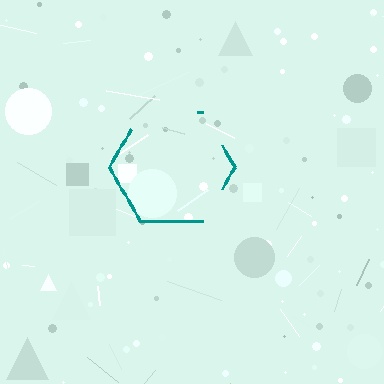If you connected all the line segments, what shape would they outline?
They would outline a hexagon.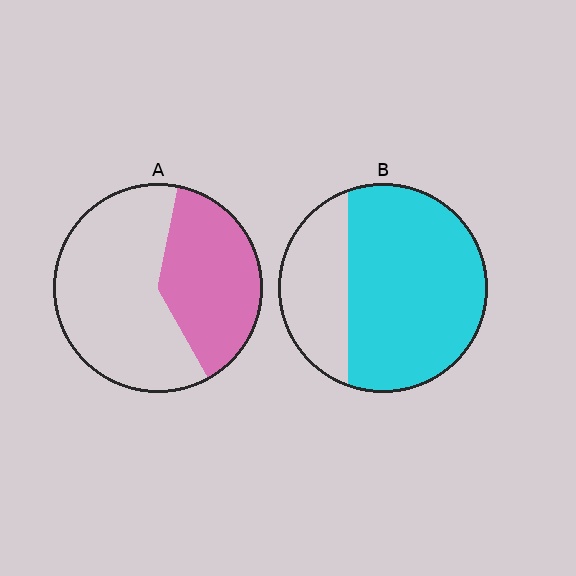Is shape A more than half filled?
No.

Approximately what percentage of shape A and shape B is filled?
A is approximately 40% and B is approximately 70%.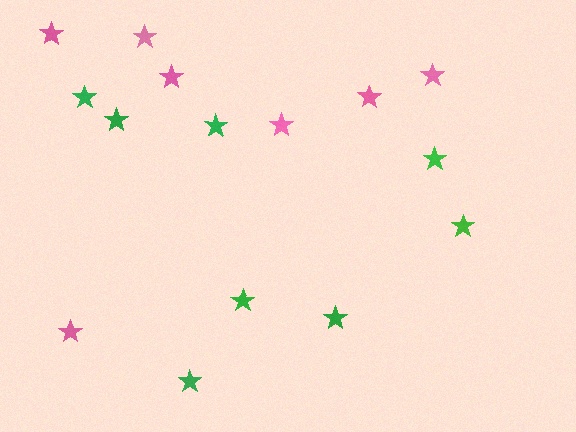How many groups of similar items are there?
There are 2 groups: one group of pink stars (7) and one group of green stars (8).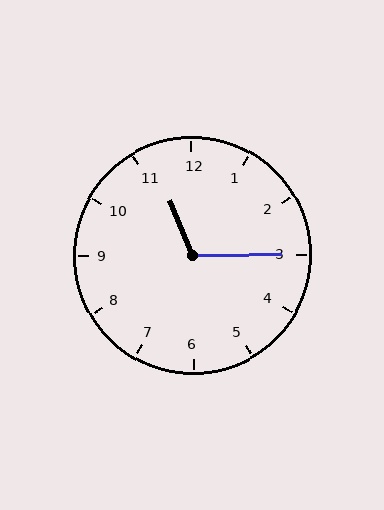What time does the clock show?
11:15.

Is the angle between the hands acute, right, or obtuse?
It is obtuse.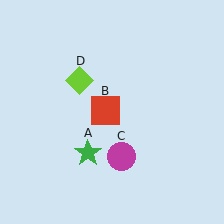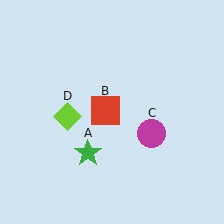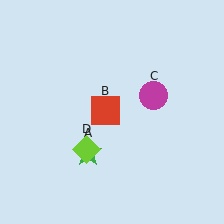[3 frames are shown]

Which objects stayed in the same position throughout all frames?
Green star (object A) and red square (object B) remained stationary.